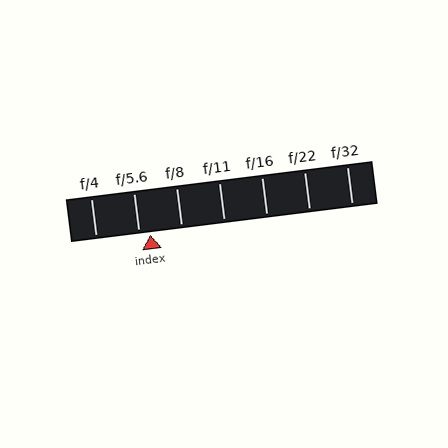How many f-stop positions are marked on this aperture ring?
There are 7 f-stop positions marked.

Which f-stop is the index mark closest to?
The index mark is closest to f/5.6.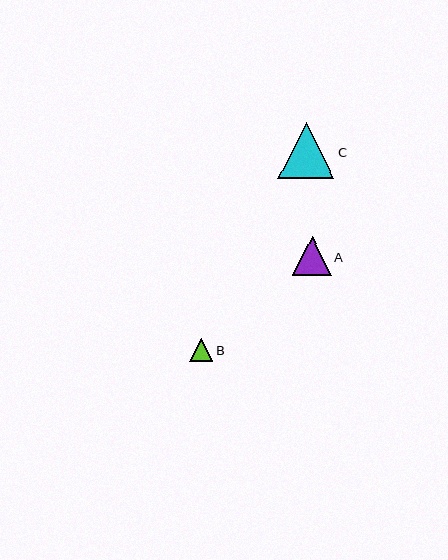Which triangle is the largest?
Triangle C is the largest with a size of approximately 56 pixels.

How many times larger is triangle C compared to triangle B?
Triangle C is approximately 2.4 times the size of triangle B.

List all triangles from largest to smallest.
From largest to smallest: C, A, B.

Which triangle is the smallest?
Triangle B is the smallest with a size of approximately 23 pixels.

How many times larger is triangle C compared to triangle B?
Triangle C is approximately 2.4 times the size of triangle B.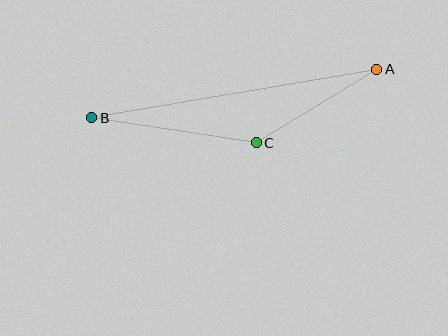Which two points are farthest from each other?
Points A and B are farthest from each other.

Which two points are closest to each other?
Points A and C are closest to each other.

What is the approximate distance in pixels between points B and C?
The distance between B and C is approximately 167 pixels.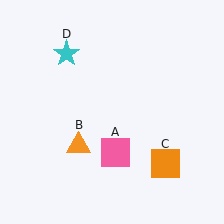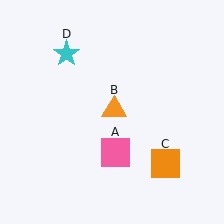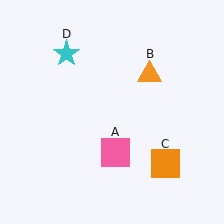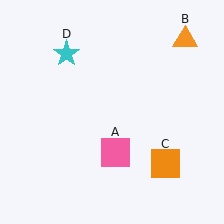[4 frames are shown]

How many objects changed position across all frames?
1 object changed position: orange triangle (object B).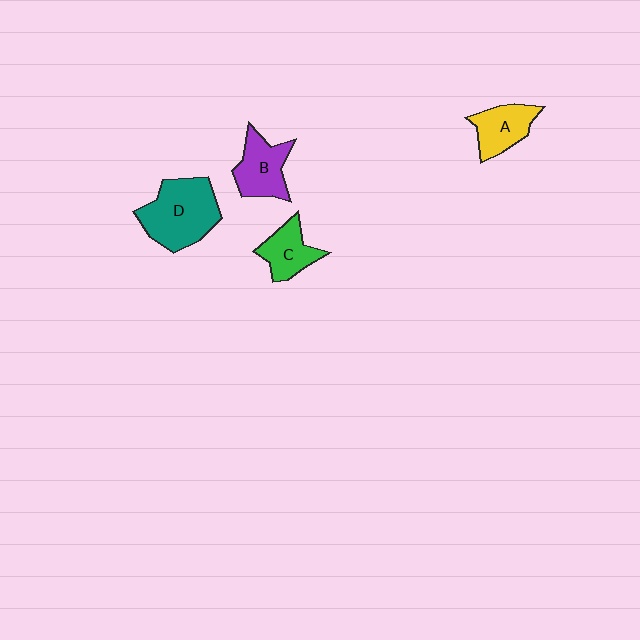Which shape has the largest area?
Shape D (teal).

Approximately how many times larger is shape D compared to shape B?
Approximately 1.6 times.